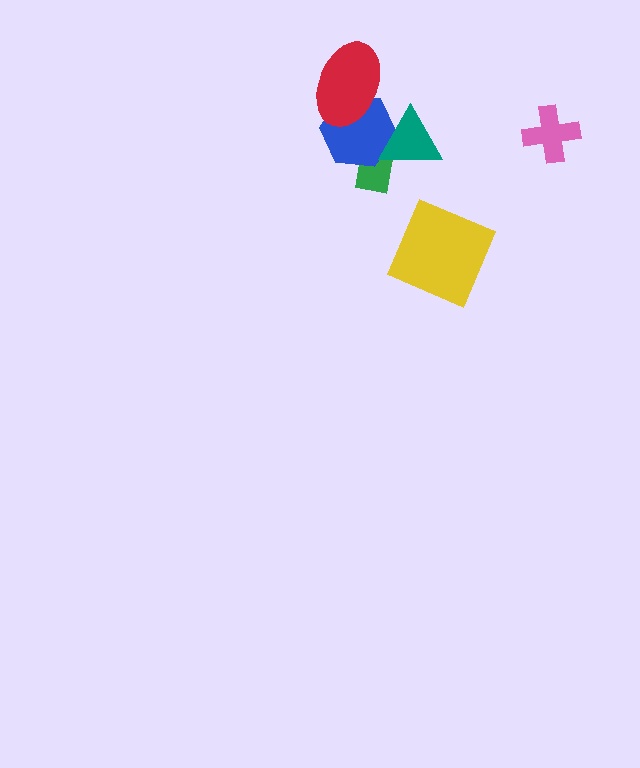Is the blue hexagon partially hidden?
Yes, it is partially covered by another shape.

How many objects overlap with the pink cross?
0 objects overlap with the pink cross.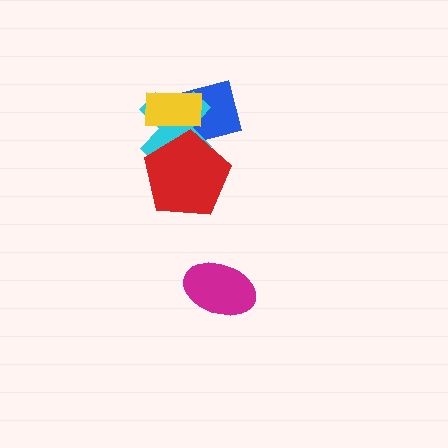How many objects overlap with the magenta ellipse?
0 objects overlap with the magenta ellipse.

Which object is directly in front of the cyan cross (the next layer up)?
The red pentagon is directly in front of the cyan cross.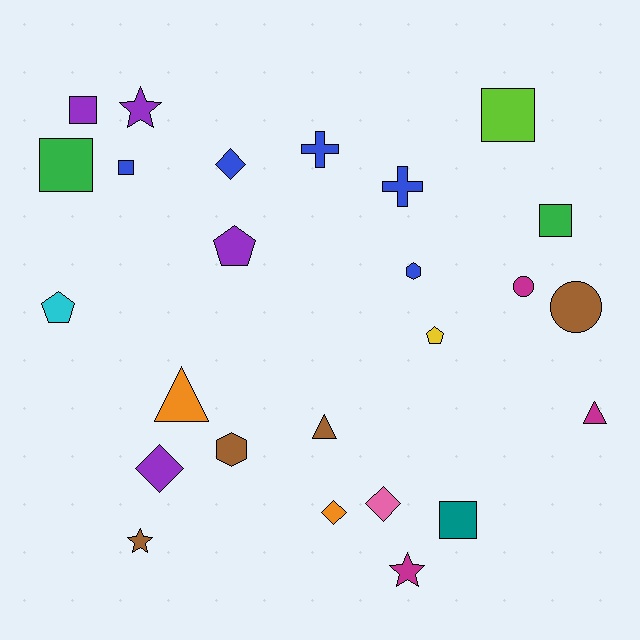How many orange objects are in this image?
There are 2 orange objects.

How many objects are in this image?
There are 25 objects.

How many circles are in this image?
There are 2 circles.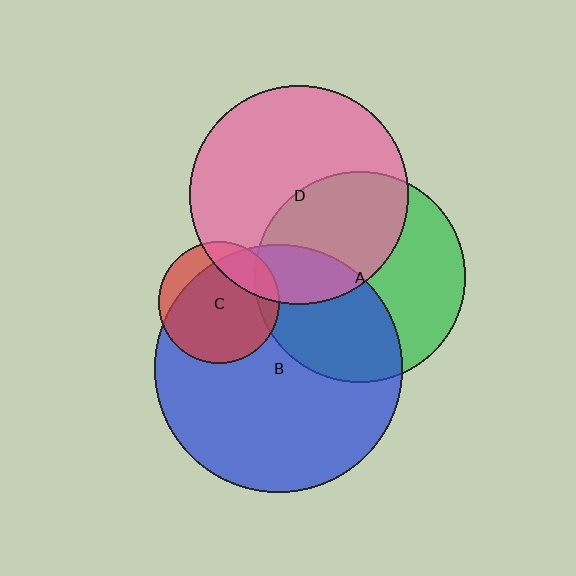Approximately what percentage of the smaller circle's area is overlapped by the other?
Approximately 20%.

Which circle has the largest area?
Circle B (blue).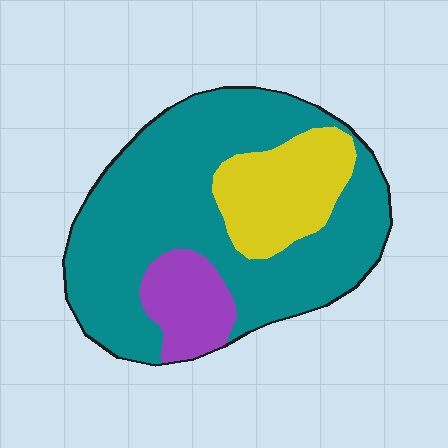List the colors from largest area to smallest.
From largest to smallest: teal, yellow, purple.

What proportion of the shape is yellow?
Yellow covers around 20% of the shape.